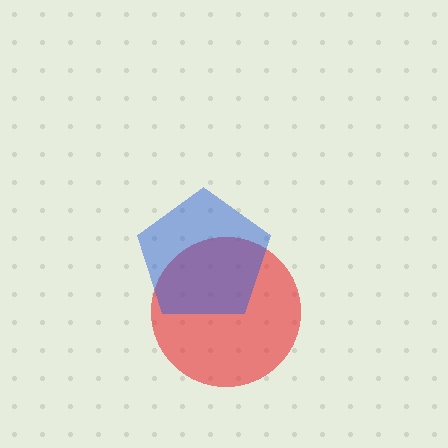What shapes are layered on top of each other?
The layered shapes are: a red circle, a blue pentagon.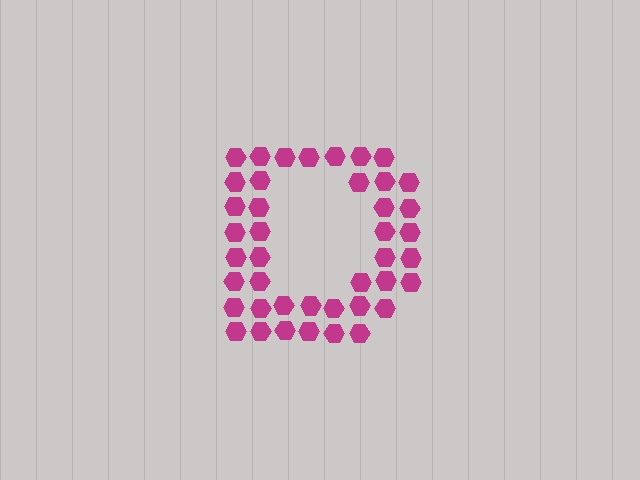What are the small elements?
The small elements are hexagons.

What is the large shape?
The large shape is the letter D.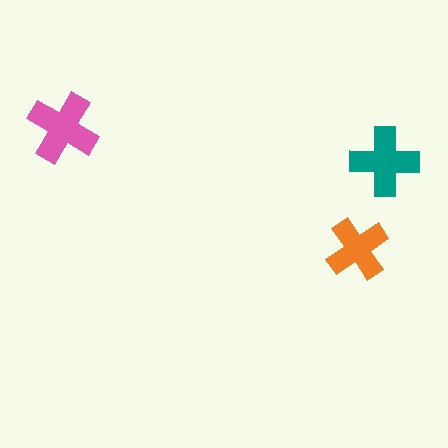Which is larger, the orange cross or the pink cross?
The pink one.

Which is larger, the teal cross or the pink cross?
The pink one.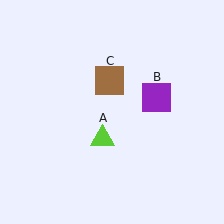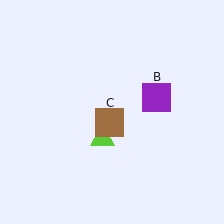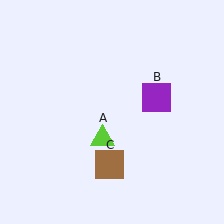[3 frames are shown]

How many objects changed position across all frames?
1 object changed position: brown square (object C).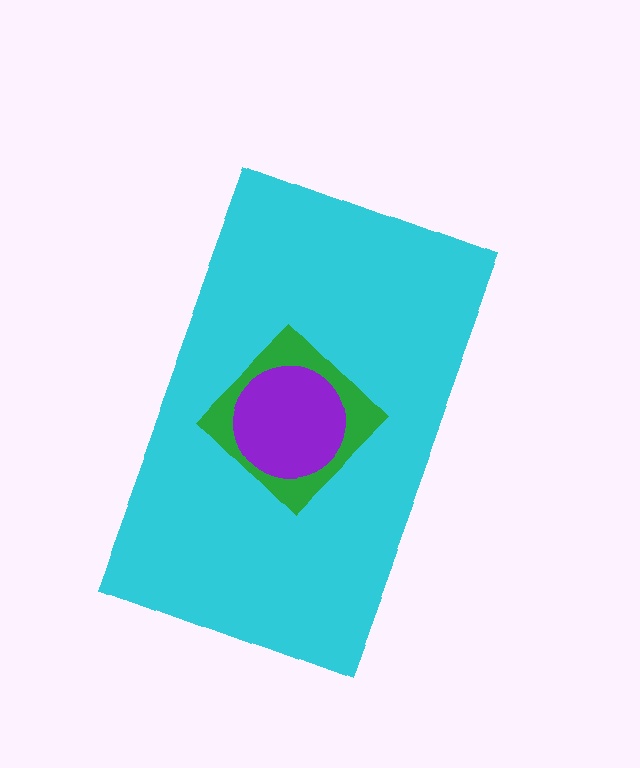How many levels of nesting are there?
3.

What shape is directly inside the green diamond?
The purple circle.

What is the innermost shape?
The purple circle.